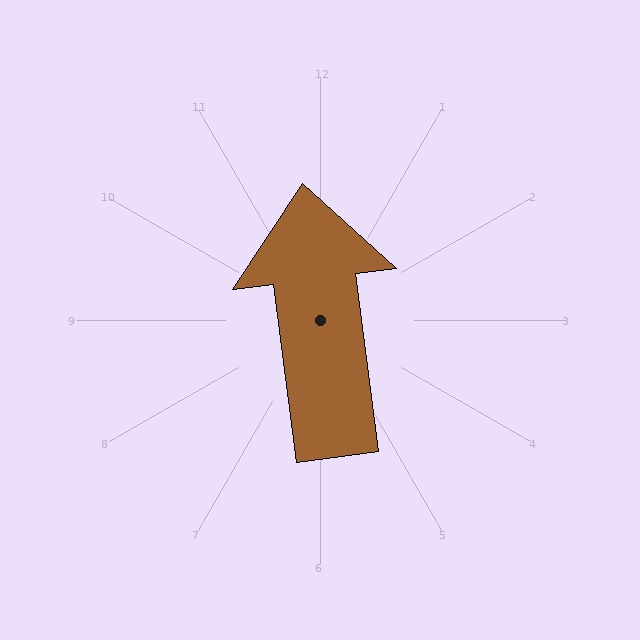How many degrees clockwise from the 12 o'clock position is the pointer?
Approximately 353 degrees.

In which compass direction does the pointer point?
North.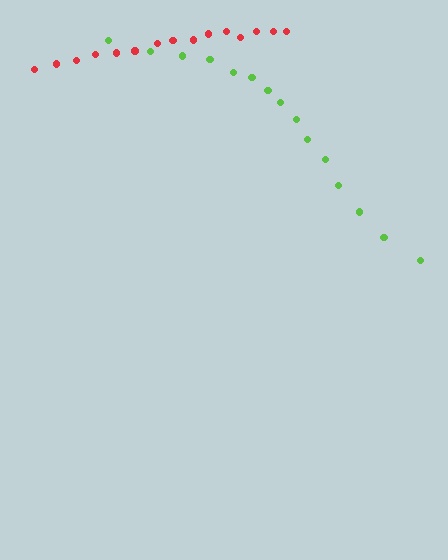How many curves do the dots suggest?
There are 2 distinct paths.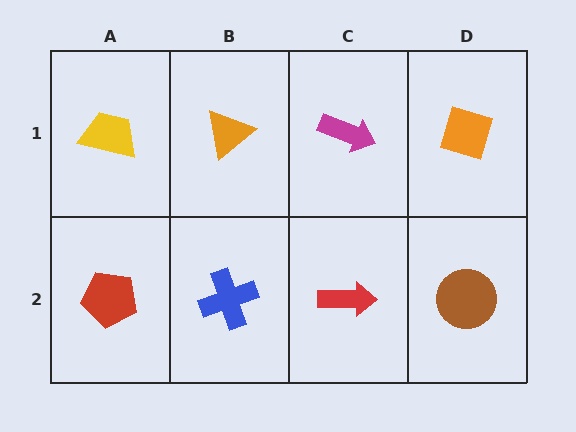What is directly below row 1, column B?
A blue cross.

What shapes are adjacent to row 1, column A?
A red pentagon (row 2, column A), an orange triangle (row 1, column B).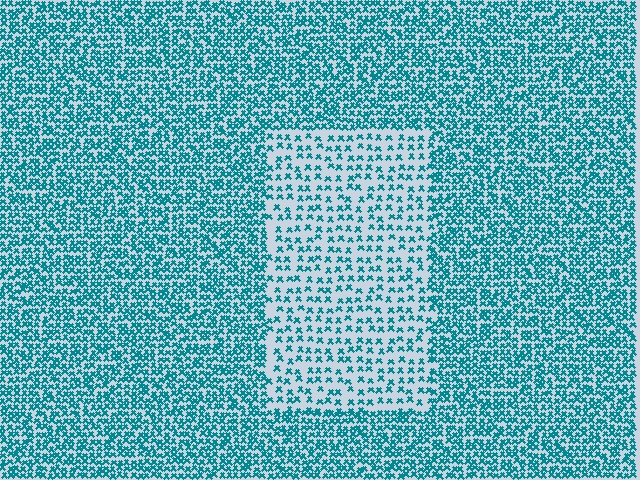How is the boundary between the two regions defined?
The boundary is defined by a change in element density (approximately 2.2x ratio). All elements are the same color, size, and shape.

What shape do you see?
I see a rectangle.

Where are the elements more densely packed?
The elements are more densely packed outside the rectangle boundary.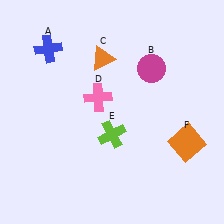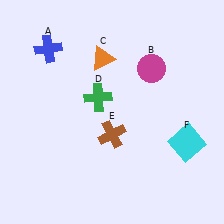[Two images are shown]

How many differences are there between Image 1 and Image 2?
There are 3 differences between the two images.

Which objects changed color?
D changed from pink to green. E changed from lime to brown. F changed from orange to cyan.